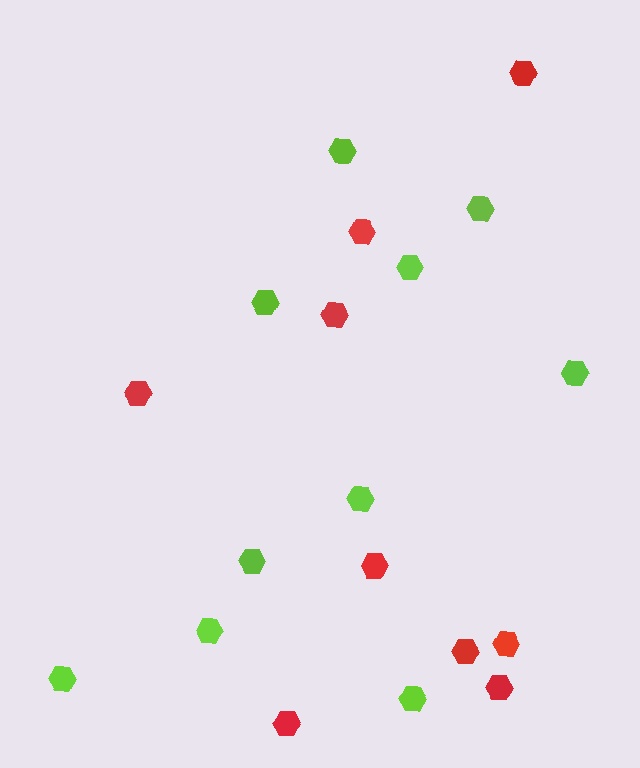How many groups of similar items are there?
There are 2 groups: one group of red hexagons (9) and one group of lime hexagons (10).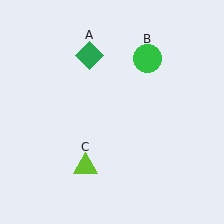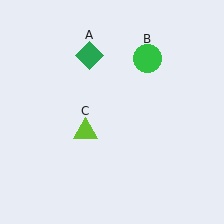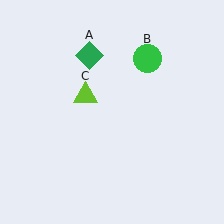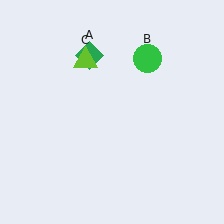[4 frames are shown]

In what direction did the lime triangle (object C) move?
The lime triangle (object C) moved up.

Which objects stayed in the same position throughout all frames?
Green diamond (object A) and green circle (object B) remained stationary.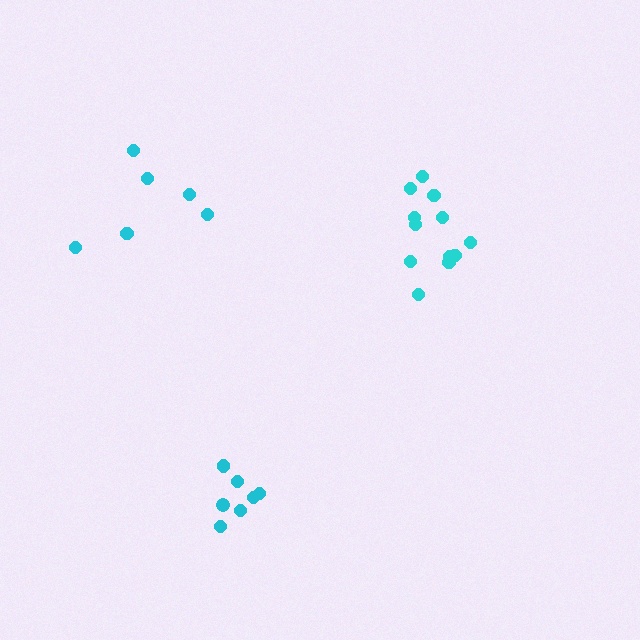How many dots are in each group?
Group 1: 6 dots, Group 2: 12 dots, Group 3: 7 dots (25 total).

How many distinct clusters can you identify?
There are 3 distinct clusters.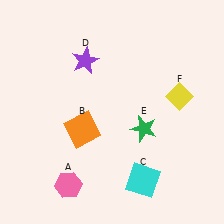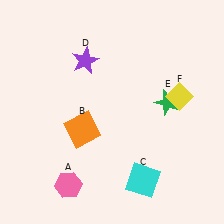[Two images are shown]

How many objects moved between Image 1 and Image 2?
1 object moved between the two images.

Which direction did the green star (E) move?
The green star (E) moved up.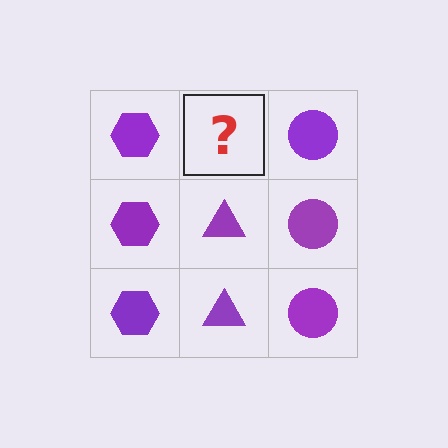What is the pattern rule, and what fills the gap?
The rule is that each column has a consistent shape. The gap should be filled with a purple triangle.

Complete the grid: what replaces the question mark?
The question mark should be replaced with a purple triangle.